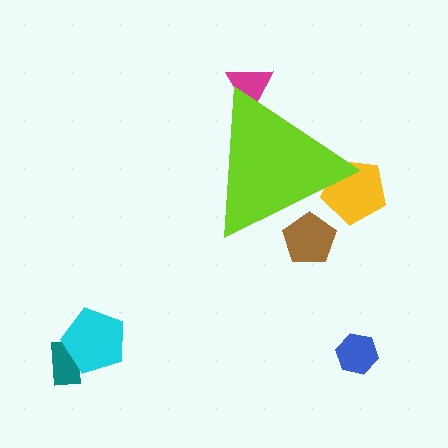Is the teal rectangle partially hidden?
No, the teal rectangle is fully visible.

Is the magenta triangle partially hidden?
Yes, the magenta triangle is partially hidden behind the lime triangle.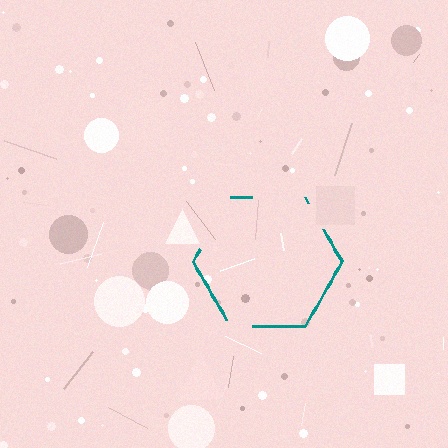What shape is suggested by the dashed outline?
The dashed outline suggests a hexagon.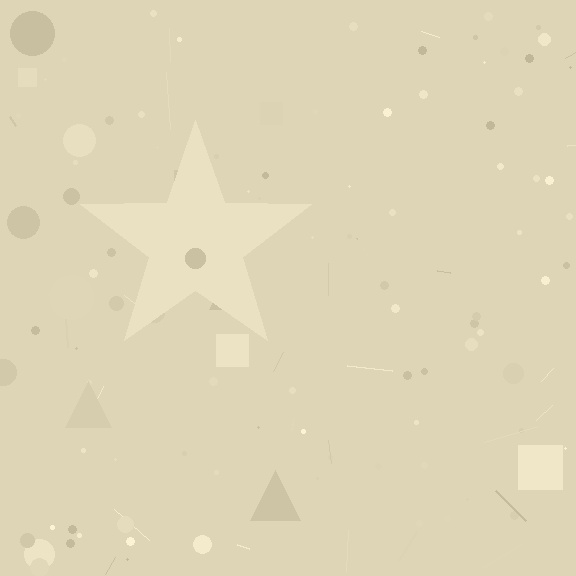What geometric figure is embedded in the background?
A star is embedded in the background.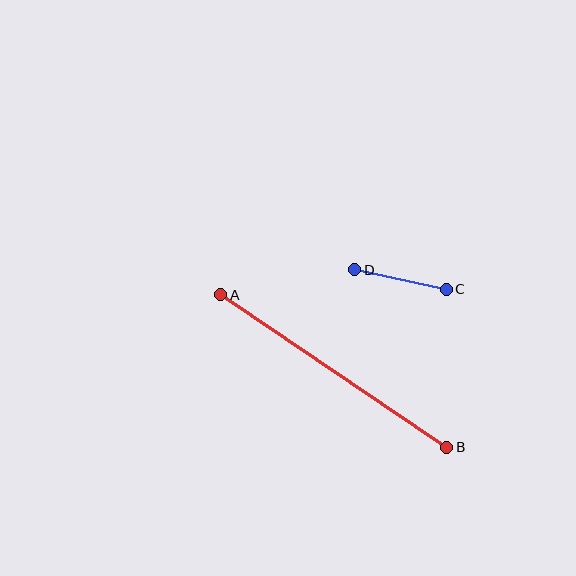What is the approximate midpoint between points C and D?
The midpoint is at approximately (400, 279) pixels.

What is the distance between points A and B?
The distance is approximately 273 pixels.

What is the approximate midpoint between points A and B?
The midpoint is at approximately (334, 371) pixels.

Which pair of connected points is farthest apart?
Points A and B are farthest apart.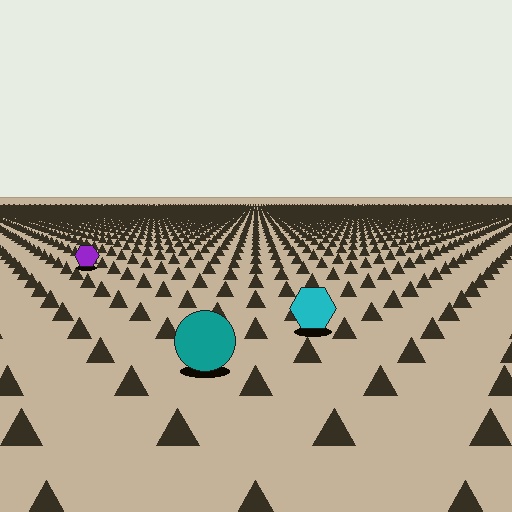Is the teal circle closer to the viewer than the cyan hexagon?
Yes. The teal circle is closer — you can tell from the texture gradient: the ground texture is coarser near it.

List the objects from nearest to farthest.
From nearest to farthest: the teal circle, the cyan hexagon, the purple hexagon.